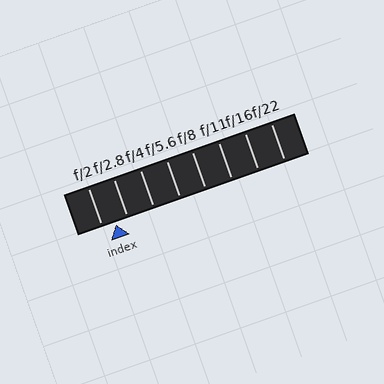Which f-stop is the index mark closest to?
The index mark is closest to f/2.8.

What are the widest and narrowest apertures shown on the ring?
The widest aperture shown is f/2 and the narrowest is f/22.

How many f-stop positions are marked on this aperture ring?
There are 8 f-stop positions marked.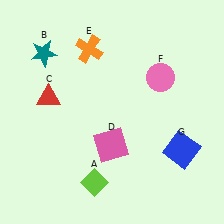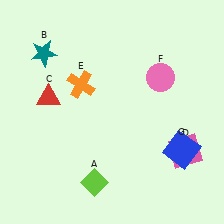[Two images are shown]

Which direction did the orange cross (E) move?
The orange cross (E) moved down.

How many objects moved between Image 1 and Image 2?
2 objects moved between the two images.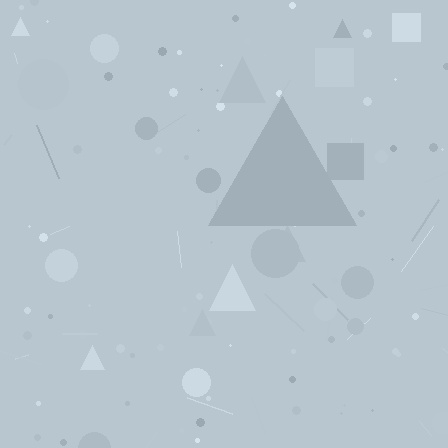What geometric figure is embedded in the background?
A triangle is embedded in the background.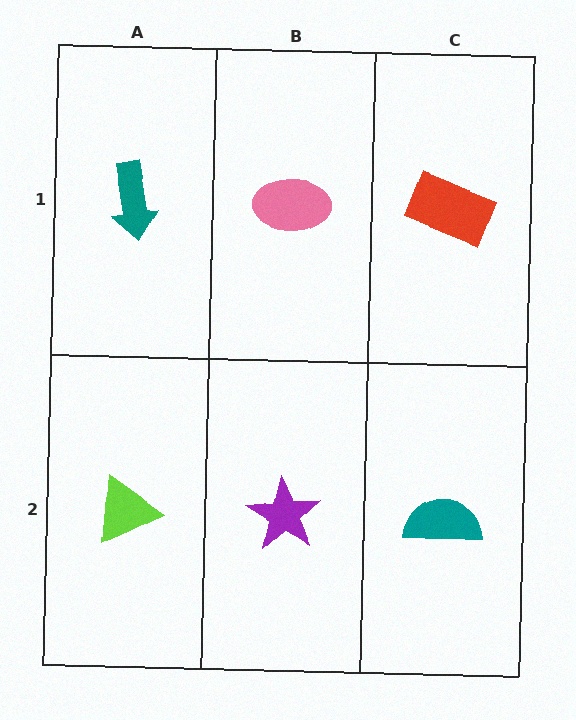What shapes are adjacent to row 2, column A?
A teal arrow (row 1, column A), a purple star (row 2, column B).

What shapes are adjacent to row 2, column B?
A pink ellipse (row 1, column B), a lime triangle (row 2, column A), a teal semicircle (row 2, column C).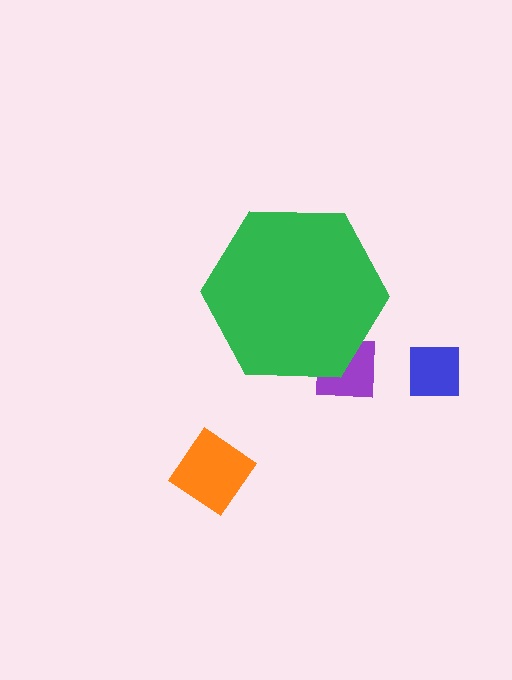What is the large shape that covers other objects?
A green hexagon.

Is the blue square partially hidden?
No, the blue square is fully visible.